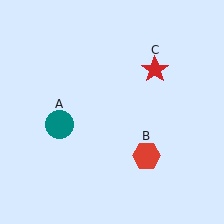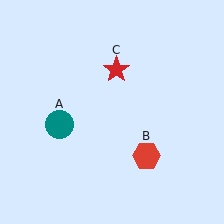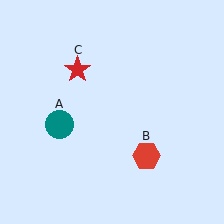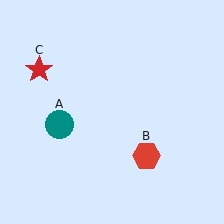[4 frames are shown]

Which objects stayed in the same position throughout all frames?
Teal circle (object A) and red hexagon (object B) remained stationary.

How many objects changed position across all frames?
1 object changed position: red star (object C).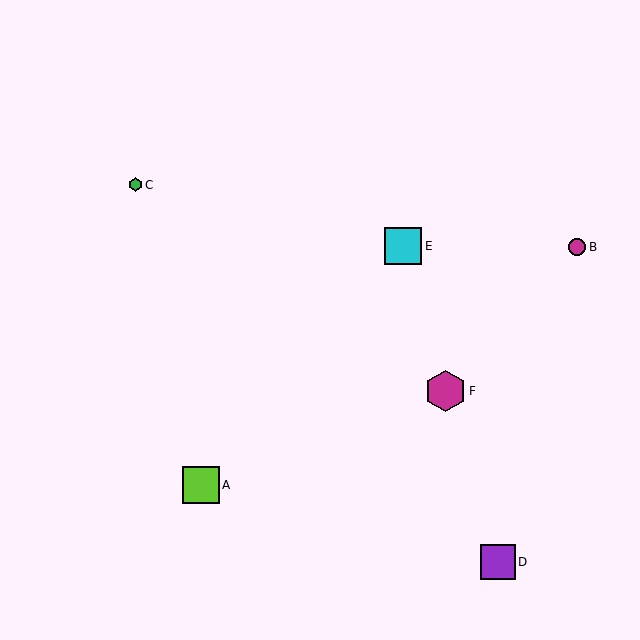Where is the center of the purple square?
The center of the purple square is at (498, 562).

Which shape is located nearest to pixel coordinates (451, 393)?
The magenta hexagon (labeled F) at (446, 391) is nearest to that location.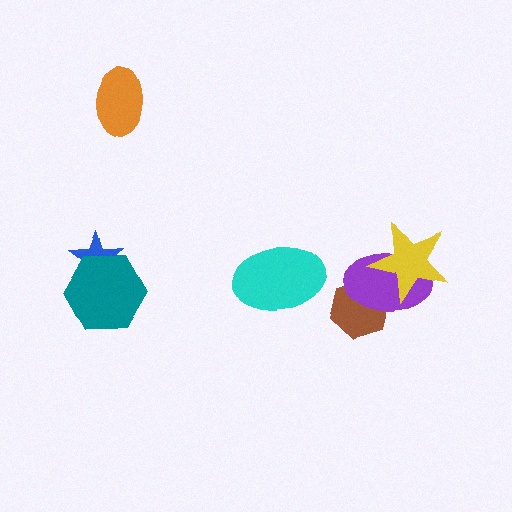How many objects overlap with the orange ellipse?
0 objects overlap with the orange ellipse.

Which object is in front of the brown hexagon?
The purple ellipse is in front of the brown hexagon.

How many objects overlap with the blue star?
1 object overlaps with the blue star.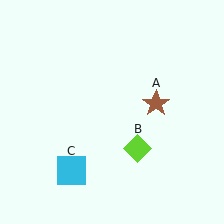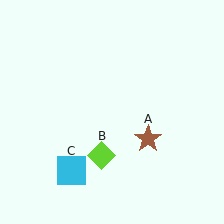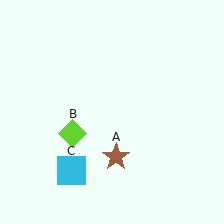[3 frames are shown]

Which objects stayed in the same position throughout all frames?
Cyan square (object C) remained stationary.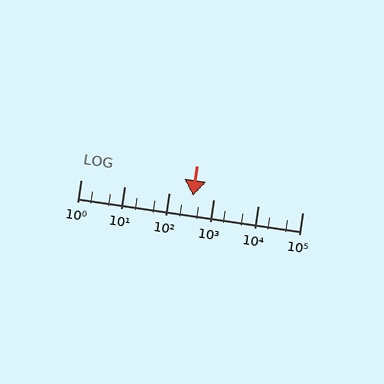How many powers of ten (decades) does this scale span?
The scale spans 5 decades, from 1 to 100000.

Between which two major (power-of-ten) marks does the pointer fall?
The pointer is between 100 and 1000.